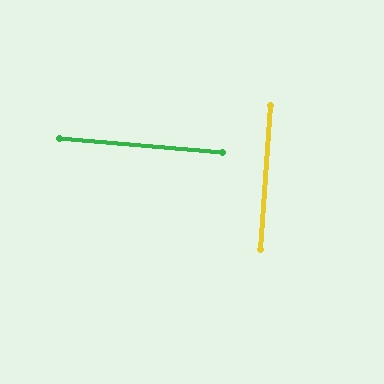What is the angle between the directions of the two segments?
Approximately 89 degrees.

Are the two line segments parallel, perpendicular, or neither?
Perpendicular — they meet at approximately 89°.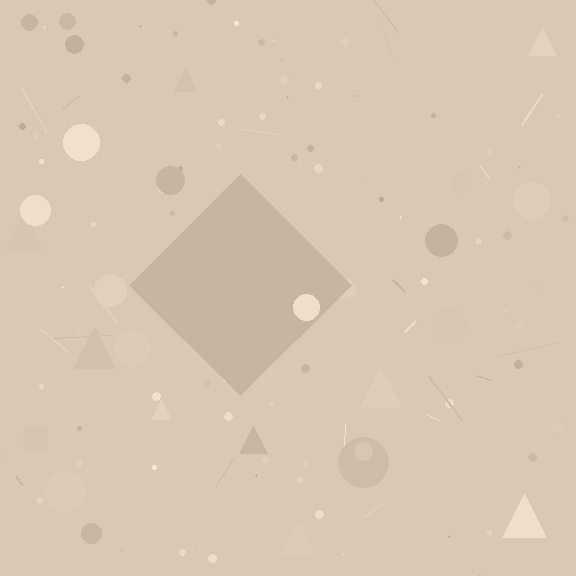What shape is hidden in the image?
A diamond is hidden in the image.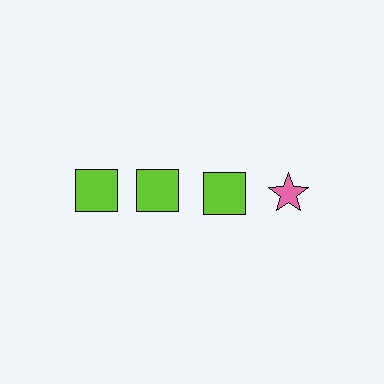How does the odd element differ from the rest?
It differs in both color (pink instead of lime) and shape (star instead of square).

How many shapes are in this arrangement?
There are 4 shapes arranged in a grid pattern.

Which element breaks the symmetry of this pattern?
The pink star in the top row, second from right column breaks the symmetry. All other shapes are lime squares.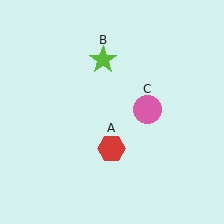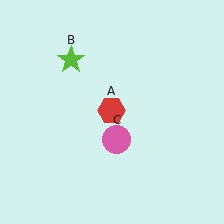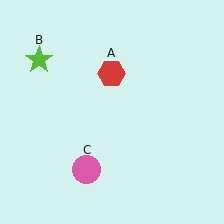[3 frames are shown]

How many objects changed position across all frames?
3 objects changed position: red hexagon (object A), lime star (object B), pink circle (object C).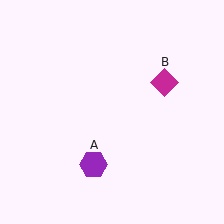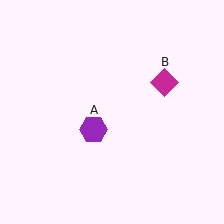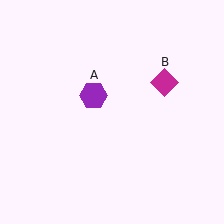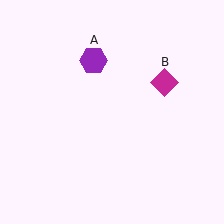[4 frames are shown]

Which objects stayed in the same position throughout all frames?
Magenta diamond (object B) remained stationary.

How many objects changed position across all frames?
1 object changed position: purple hexagon (object A).